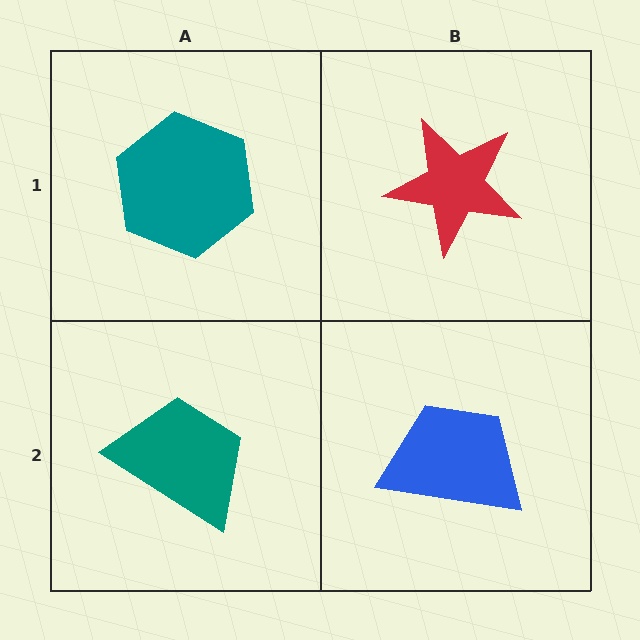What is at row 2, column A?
A teal trapezoid.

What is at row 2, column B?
A blue trapezoid.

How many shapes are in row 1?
2 shapes.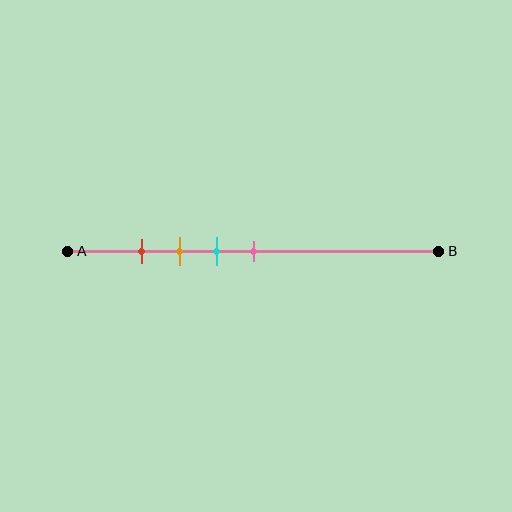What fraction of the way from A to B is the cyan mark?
The cyan mark is approximately 40% (0.4) of the way from A to B.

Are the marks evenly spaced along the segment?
Yes, the marks are approximately evenly spaced.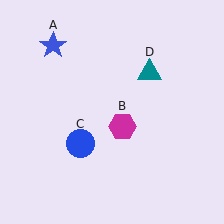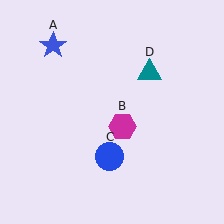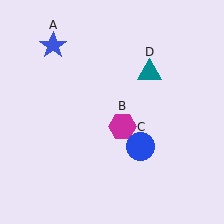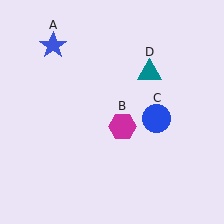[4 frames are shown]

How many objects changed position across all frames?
1 object changed position: blue circle (object C).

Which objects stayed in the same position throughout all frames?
Blue star (object A) and magenta hexagon (object B) and teal triangle (object D) remained stationary.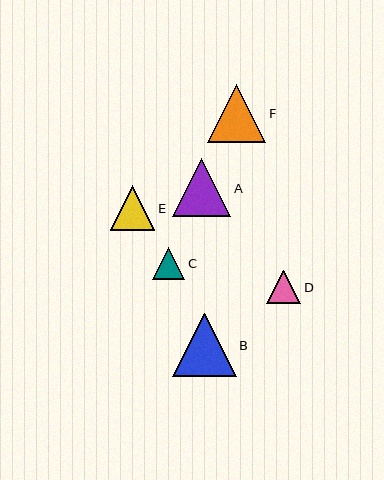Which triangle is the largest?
Triangle B is the largest with a size of approximately 63 pixels.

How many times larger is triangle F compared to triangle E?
Triangle F is approximately 1.3 times the size of triangle E.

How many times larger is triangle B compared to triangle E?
Triangle B is approximately 1.4 times the size of triangle E.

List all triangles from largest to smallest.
From largest to smallest: B, A, F, E, D, C.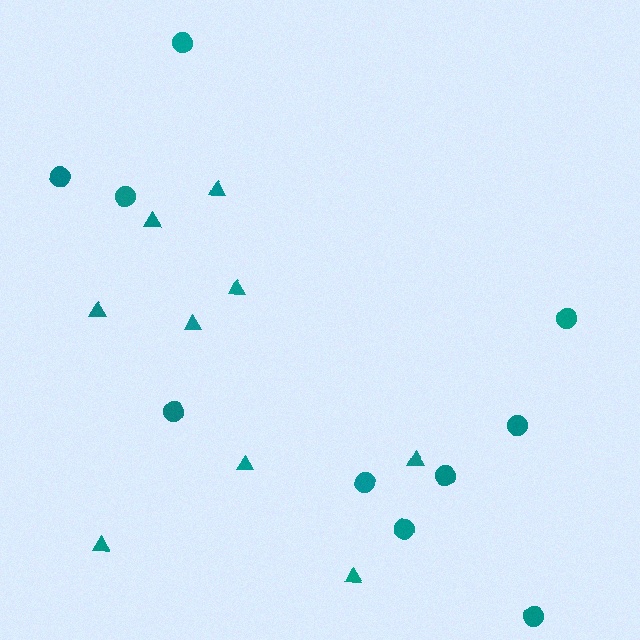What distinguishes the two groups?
There are 2 groups: one group of circles (10) and one group of triangles (9).